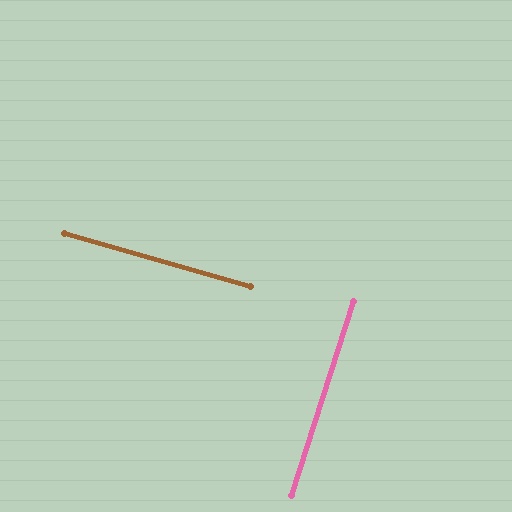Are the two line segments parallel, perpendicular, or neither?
Perpendicular — they meet at approximately 88°.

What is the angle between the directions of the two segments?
Approximately 88 degrees.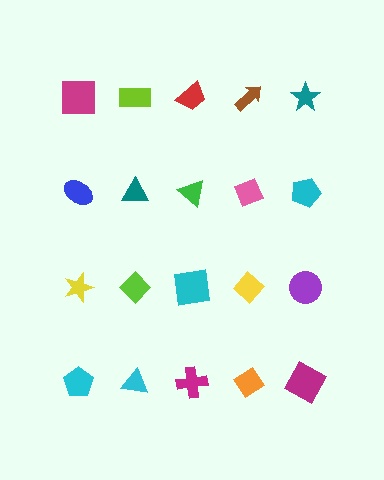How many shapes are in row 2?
5 shapes.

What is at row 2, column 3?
A green triangle.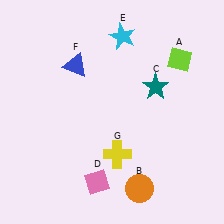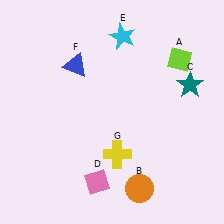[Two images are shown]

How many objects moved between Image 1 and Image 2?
1 object moved between the two images.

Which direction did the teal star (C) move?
The teal star (C) moved right.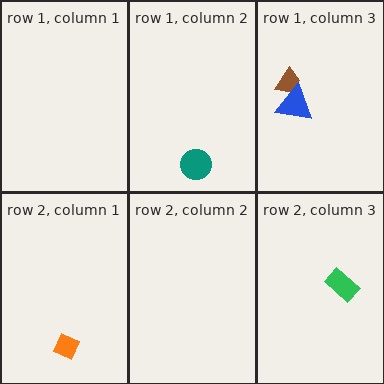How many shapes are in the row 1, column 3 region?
2.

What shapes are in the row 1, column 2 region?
The teal circle.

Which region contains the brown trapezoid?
The row 1, column 3 region.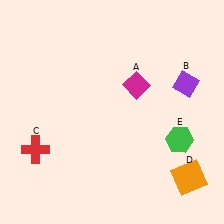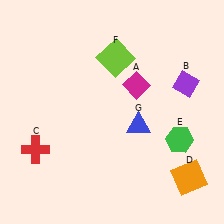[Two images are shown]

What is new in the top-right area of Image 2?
A lime square (F) was added in the top-right area of Image 2.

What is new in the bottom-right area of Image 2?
A blue triangle (G) was added in the bottom-right area of Image 2.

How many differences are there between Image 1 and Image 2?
There are 2 differences between the two images.